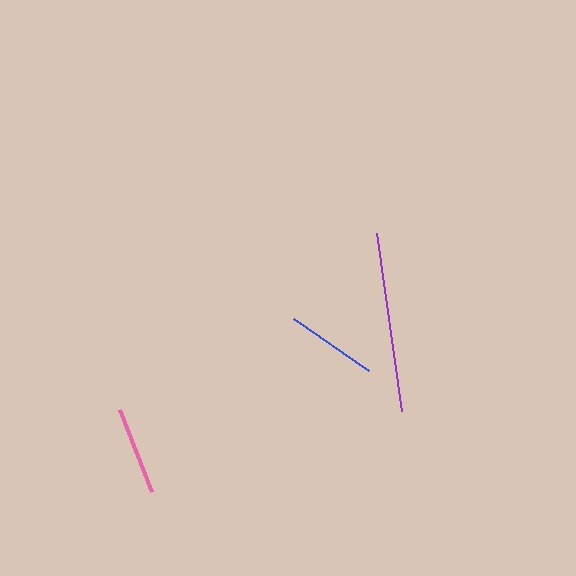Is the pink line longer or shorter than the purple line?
The purple line is longer than the pink line.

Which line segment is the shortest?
The pink line is the shortest at approximately 89 pixels.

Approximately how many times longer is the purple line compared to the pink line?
The purple line is approximately 2.0 times the length of the pink line.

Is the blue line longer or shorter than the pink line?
The blue line is longer than the pink line.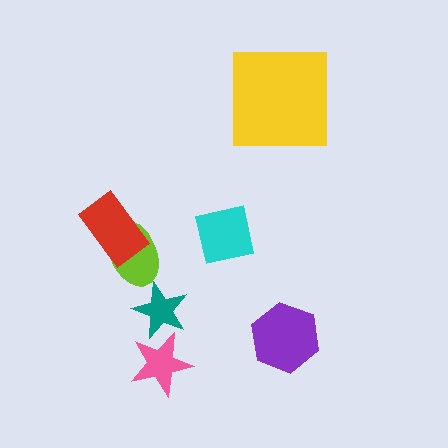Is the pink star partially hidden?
Yes, it is partially covered by another shape.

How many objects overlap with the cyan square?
0 objects overlap with the cyan square.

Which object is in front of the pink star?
The teal star is in front of the pink star.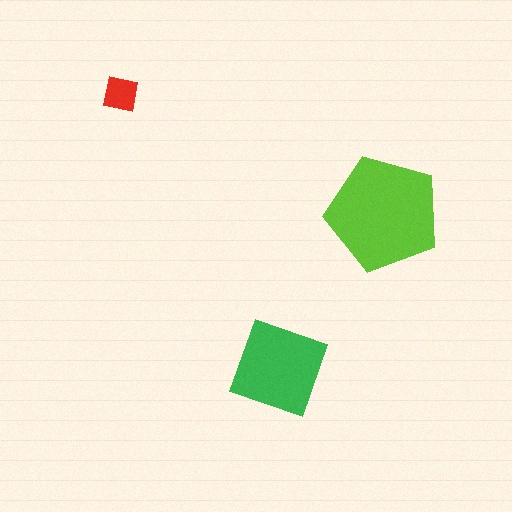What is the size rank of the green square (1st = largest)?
2nd.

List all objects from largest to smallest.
The lime pentagon, the green square, the red square.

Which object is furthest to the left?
The red square is leftmost.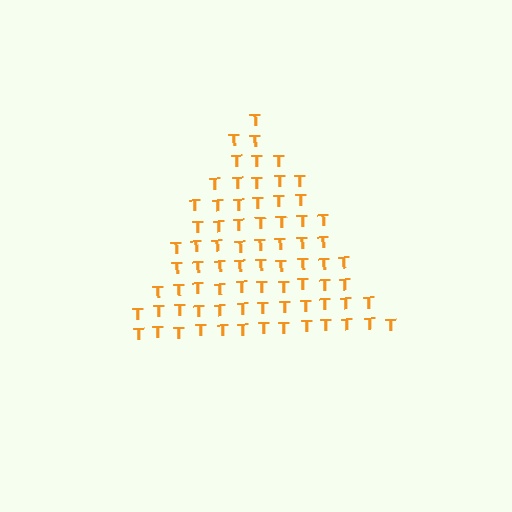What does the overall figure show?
The overall figure shows a triangle.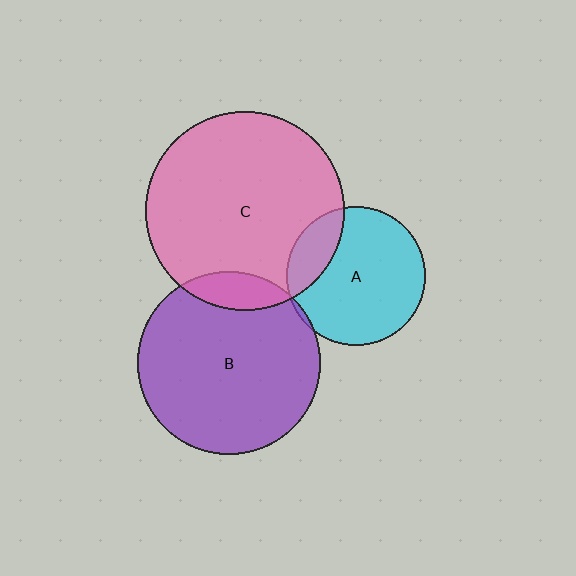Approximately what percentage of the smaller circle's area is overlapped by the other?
Approximately 5%.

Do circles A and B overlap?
Yes.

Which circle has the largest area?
Circle C (pink).